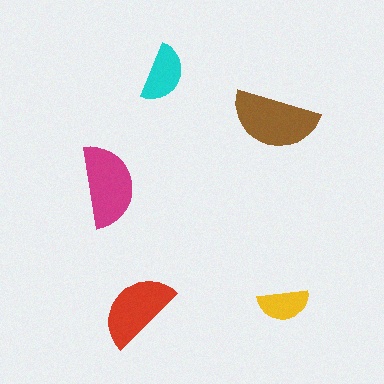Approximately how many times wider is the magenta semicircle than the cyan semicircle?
About 1.5 times wider.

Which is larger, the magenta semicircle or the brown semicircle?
The brown one.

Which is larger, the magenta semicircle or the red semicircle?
The magenta one.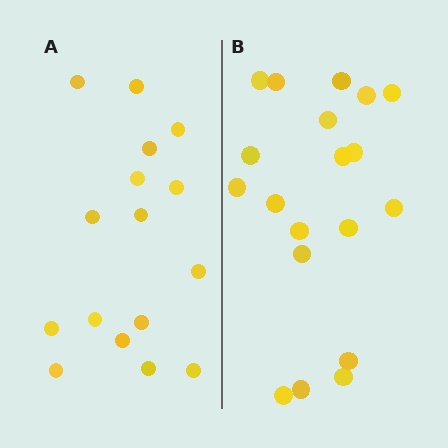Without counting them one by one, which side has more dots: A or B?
Region B (the right region) has more dots.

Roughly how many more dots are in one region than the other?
Region B has just a few more — roughly 2 or 3 more dots than region A.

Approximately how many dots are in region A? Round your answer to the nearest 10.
About 20 dots. (The exact count is 16, which rounds to 20.)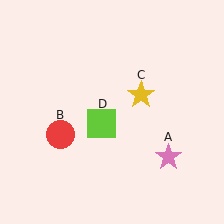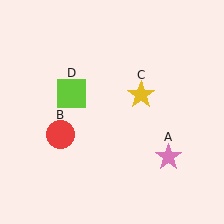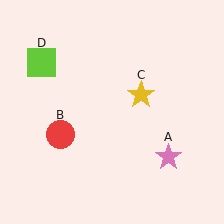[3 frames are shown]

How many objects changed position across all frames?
1 object changed position: lime square (object D).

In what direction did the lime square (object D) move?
The lime square (object D) moved up and to the left.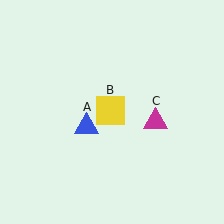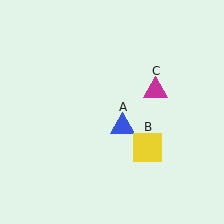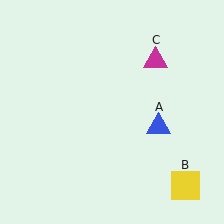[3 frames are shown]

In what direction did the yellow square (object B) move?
The yellow square (object B) moved down and to the right.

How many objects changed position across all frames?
3 objects changed position: blue triangle (object A), yellow square (object B), magenta triangle (object C).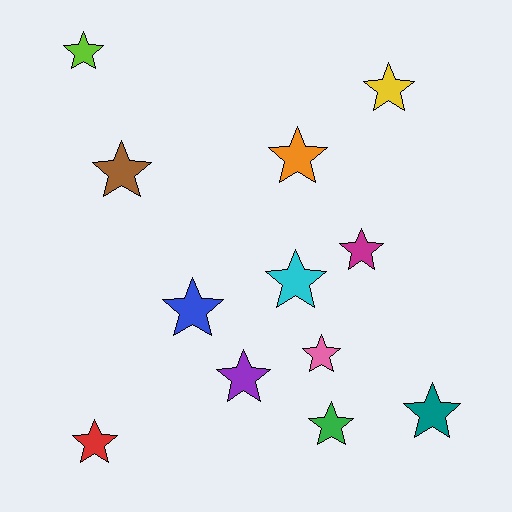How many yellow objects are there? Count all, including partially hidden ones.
There is 1 yellow object.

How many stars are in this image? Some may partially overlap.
There are 12 stars.